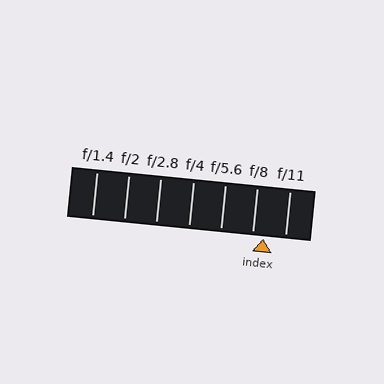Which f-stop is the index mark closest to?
The index mark is closest to f/8.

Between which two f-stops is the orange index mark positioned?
The index mark is between f/8 and f/11.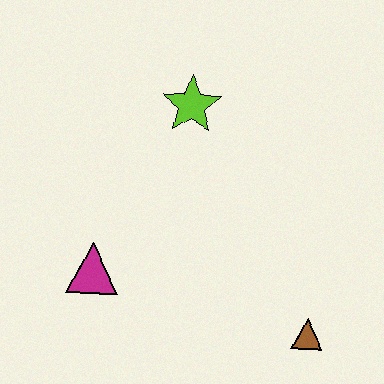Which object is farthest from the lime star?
The brown triangle is farthest from the lime star.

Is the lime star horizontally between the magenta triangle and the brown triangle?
Yes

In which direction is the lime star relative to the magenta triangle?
The lime star is above the magenta triangle.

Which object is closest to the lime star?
The magenta triangle is closest to the lime star.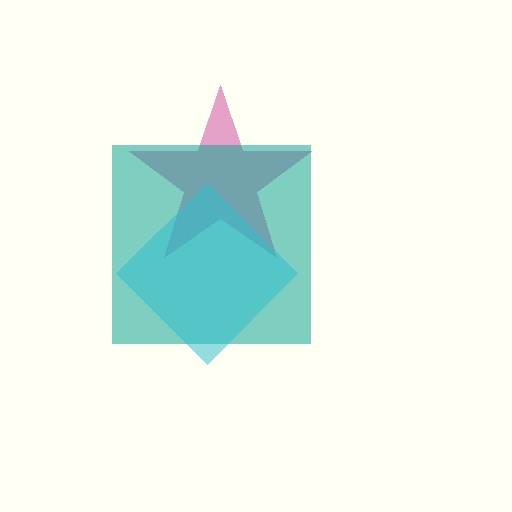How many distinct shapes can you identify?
There are 3 distinct shapes: a magenta star, a teal square, a cyan diamond.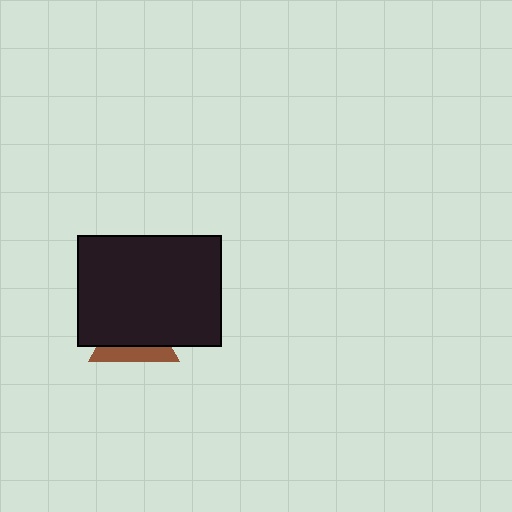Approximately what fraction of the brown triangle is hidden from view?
Roughly 68% of the brown triangle is hidden behind the black rectangle.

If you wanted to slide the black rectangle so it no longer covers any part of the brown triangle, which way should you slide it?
Slide it up — that is the most direct way to separate the two shapes.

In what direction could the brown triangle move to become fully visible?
The brown triangle could move down. That would shift it out from behind the black rectangle entirely.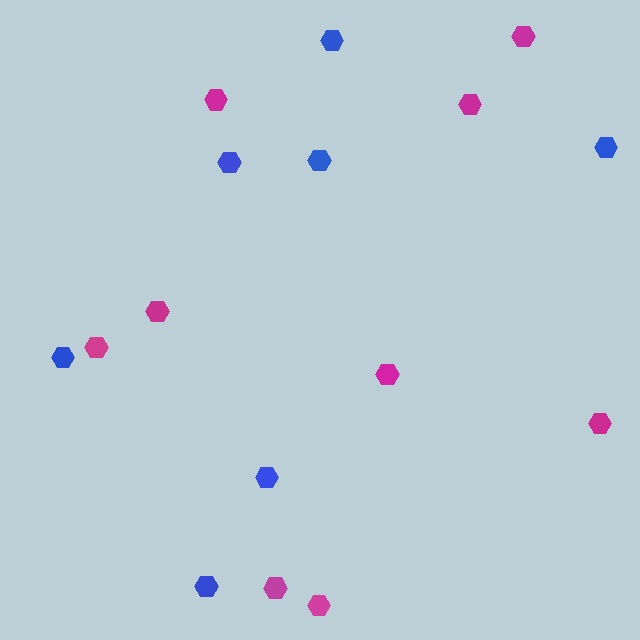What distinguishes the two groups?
There are 2 groups: one group of blue hexagons (7) and one group of magenta hexagons (9).